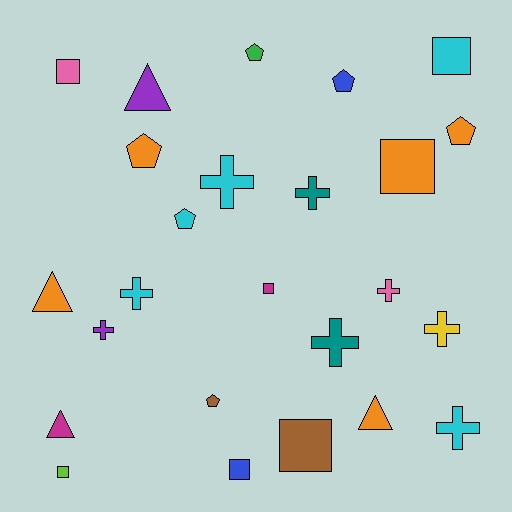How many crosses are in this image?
There are 8 crosses.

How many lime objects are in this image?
There is 1 lime object.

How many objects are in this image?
There are 25 objects.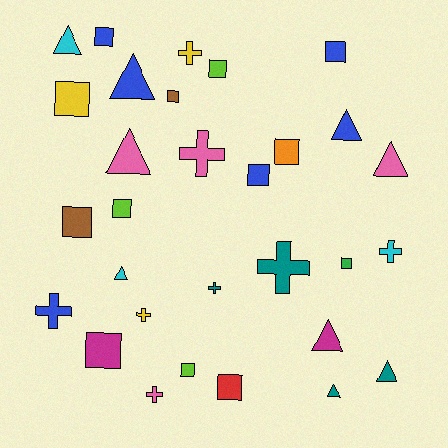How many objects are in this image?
There are 30 objects.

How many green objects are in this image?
There is 1 green object.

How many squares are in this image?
There are 13 squares.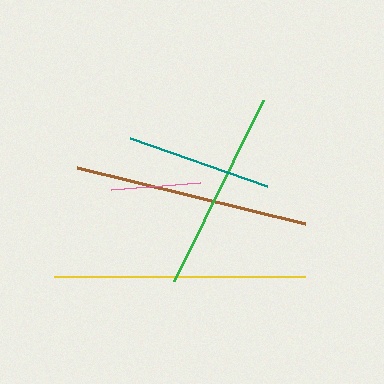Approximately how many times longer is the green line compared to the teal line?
The green line is approximately 1.4 times the length of the teal line.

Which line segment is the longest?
The yellow line is the longest at approximately 251 pixels.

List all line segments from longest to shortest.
From longest to shortest: yellow, brown, green, teal, pink.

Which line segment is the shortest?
The pink line is the shortest at approximately 90 pixels.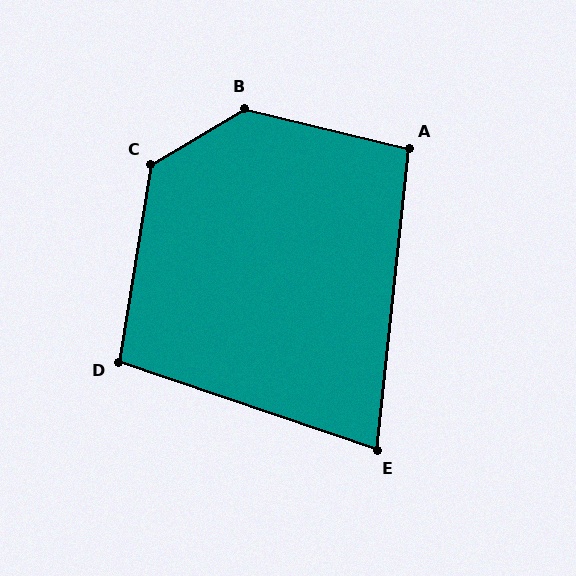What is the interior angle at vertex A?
Approximately 98 degrees (obtuse).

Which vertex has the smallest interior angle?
E, at approximately 77 degrees.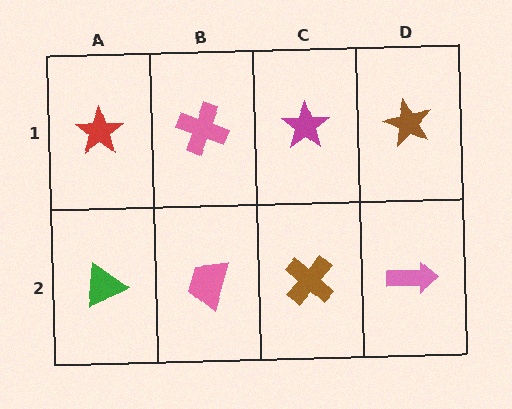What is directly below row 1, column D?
A pink arrow.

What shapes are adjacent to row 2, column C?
A magenta star (row 1, column C), a pink trapezoid (row 2, column B), a pink arrow (row 2, column D).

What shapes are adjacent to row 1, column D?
A pink arrow (row 2, column D), a magenta star (row 1, column C).